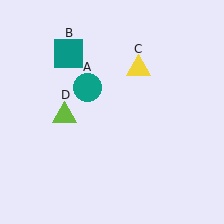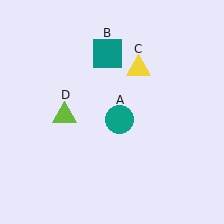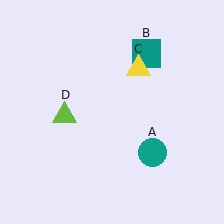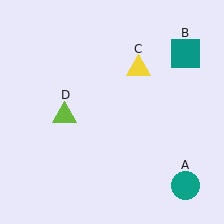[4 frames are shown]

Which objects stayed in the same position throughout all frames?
Yellow triangle (object C) and lime triangle (object D) remained stationary.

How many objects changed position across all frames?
2 objects changed position: teal circle (object A), teal square (object B).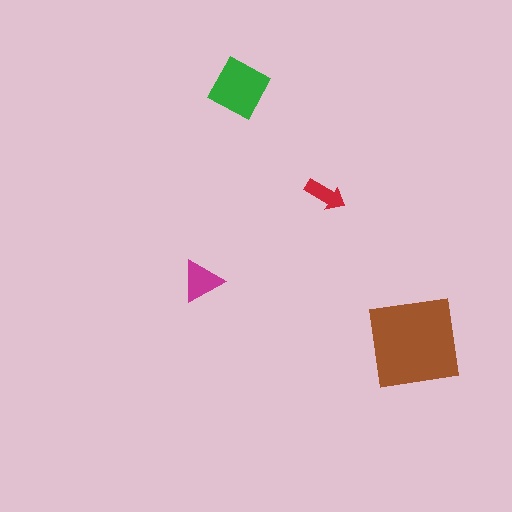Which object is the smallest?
The red arrow.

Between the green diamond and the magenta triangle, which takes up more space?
The green diamond.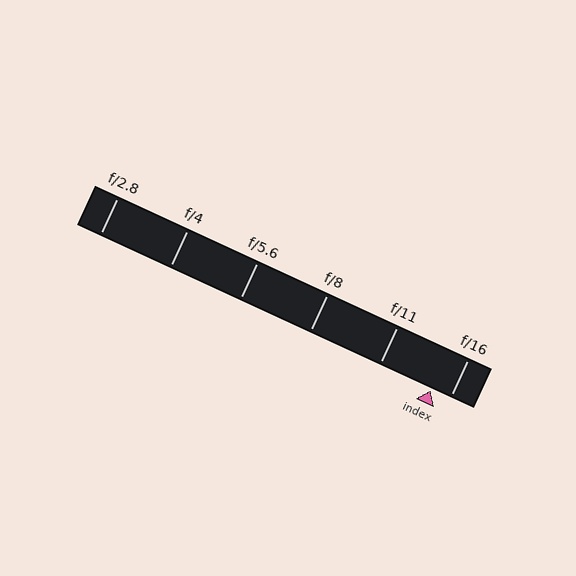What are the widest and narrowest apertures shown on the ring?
The widest aperture shown is f/2.8 and the narrowest is f/16.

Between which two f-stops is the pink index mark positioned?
The index mark is between f/11 and f/16.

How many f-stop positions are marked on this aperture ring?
There are 6 f-stop positions marked.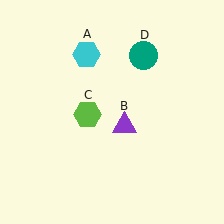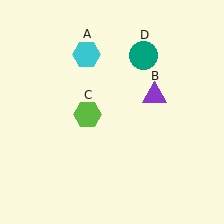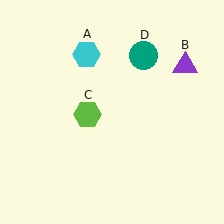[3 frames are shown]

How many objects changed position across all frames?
1 object changed position: purple triangle (object B).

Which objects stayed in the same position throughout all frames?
Cyan hexagon (object A) and lime hexagon (object C) and teal circle (object D) remained stationary.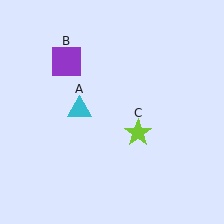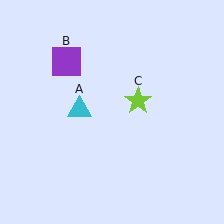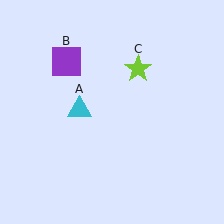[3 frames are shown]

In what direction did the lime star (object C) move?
The lime star (object C) moved up.